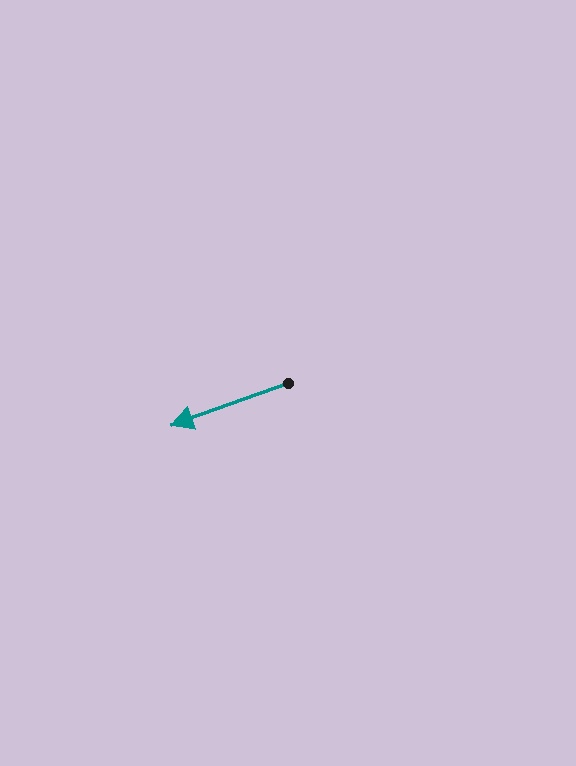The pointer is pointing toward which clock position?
Roughly 8 o'clock.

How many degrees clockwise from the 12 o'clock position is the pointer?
Approximately 250 degrees.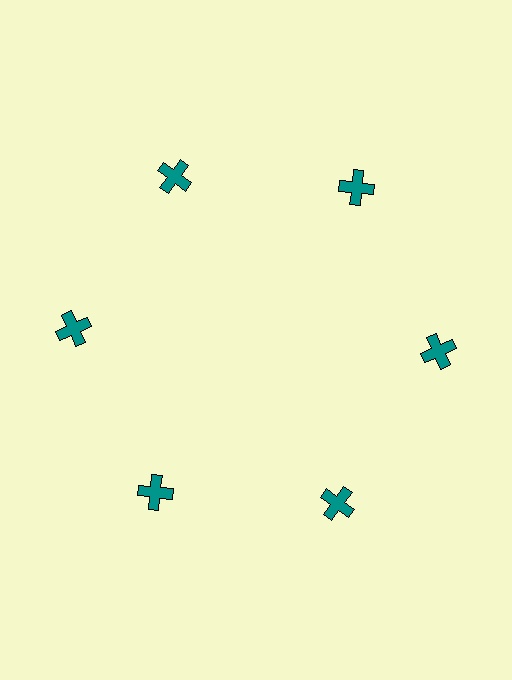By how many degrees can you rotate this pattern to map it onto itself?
The pattern maps onto itself every 60 degrees of rotation.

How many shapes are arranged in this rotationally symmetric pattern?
There are 6 shapes, arranged in 6 groups of 1.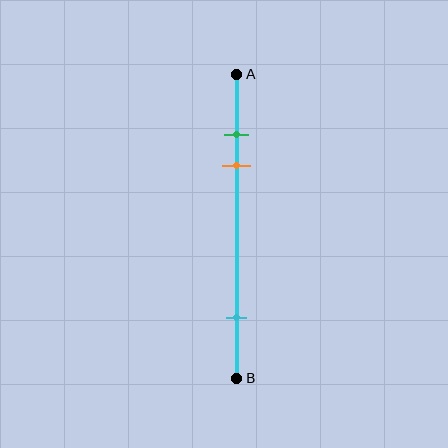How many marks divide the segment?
There are 3 marks dividing the segment.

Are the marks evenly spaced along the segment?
No, the marks are not evenly spaced.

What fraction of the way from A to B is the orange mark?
The orange mark is approximately 30% (0.3) of the way from A to B.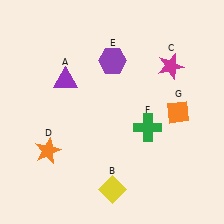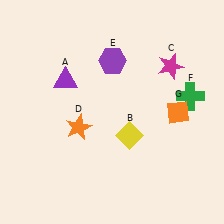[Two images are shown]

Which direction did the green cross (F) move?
The green cross (F) moved right.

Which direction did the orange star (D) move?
The orange star (D) moved right.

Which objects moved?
The objects that moved are: the yellow diamond (B), the orange star (D), the green cross (F).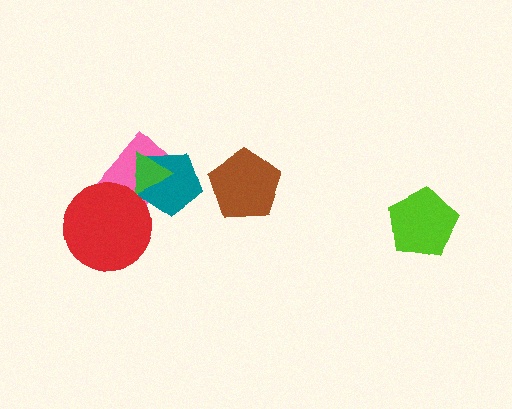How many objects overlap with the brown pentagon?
0 objects overlap with the brown pentagon.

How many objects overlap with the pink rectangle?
3 objects overlap with the pink rectangle.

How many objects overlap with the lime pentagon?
0 objects overlap with the lime pentagon.